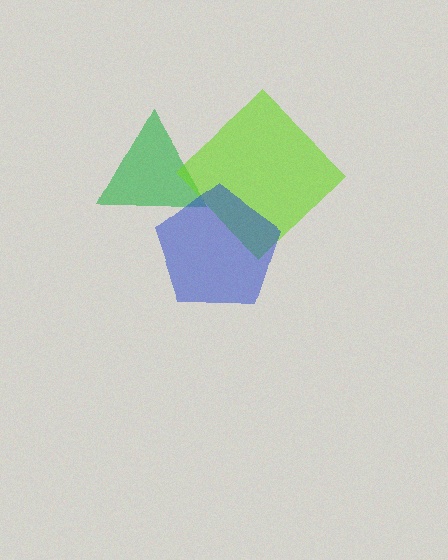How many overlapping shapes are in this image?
There are 3 overlapping shapes in the image.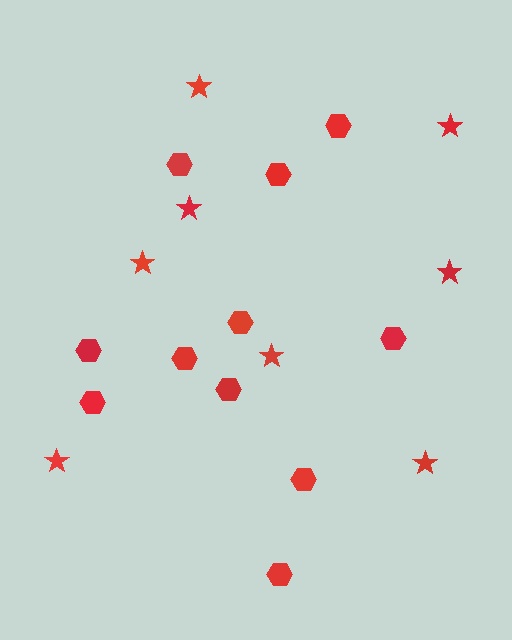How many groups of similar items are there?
There are 2 groups: one group of stars (8) and one group of hexagons (11).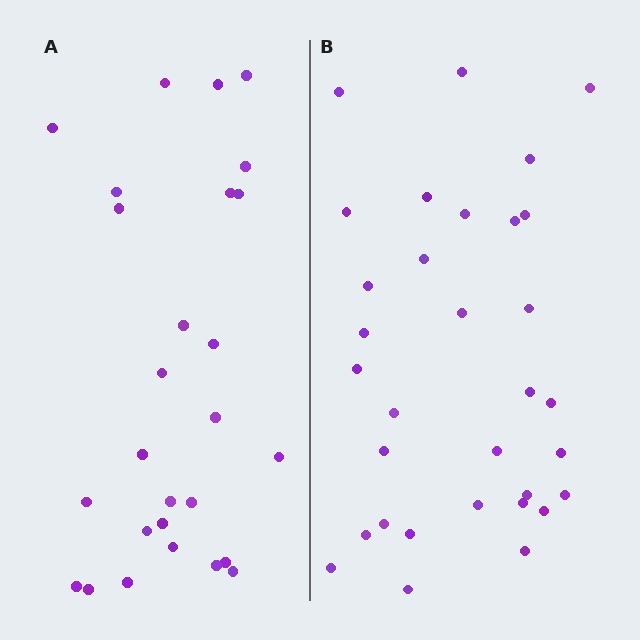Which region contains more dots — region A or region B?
Region B (the right region) has more dots.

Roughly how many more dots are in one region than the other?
Region B has about 5 more dots than region A.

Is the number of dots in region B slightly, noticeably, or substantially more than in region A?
Region B has only slightly more — the two regions are fairly close. The ratio is roughly 1.2 to 1.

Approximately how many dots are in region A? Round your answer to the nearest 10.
About 30 dots. (The exact count is 27, which rounds to 30.)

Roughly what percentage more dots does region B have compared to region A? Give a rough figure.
About 20% more.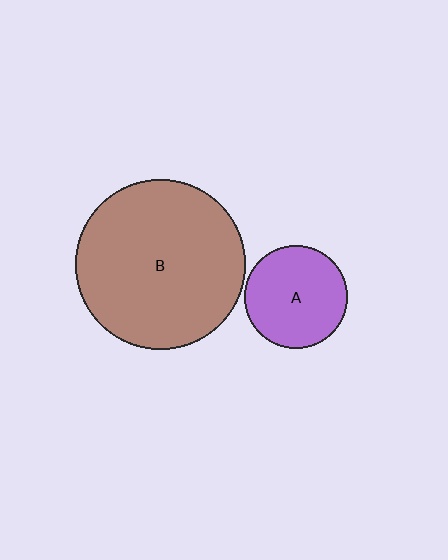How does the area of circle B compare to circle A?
Approximately 2.7 times.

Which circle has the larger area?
Circle B (brown).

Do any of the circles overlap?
No, none of the circles overlap.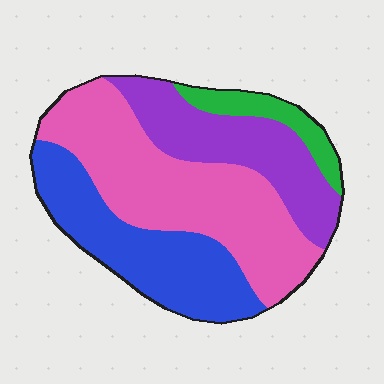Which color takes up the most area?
Pink, at roughly 40%.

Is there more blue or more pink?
Pink.